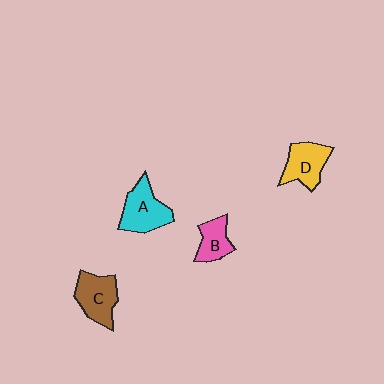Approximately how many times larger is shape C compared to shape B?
Approximately 1.5 times.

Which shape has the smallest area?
Shape B (pink).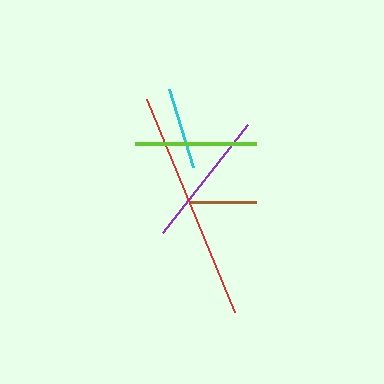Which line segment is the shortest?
The brown line is the shortest at approximately 67 pixels.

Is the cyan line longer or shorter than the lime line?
The lime line is longer than the cyan line.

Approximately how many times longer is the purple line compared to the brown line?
The purple line is approximately 2.1 times the length of the brown line.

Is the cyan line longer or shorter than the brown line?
The cyan line is longer than the brown line.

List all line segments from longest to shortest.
From longest to shortest: red, purple, lime, cyan, brown.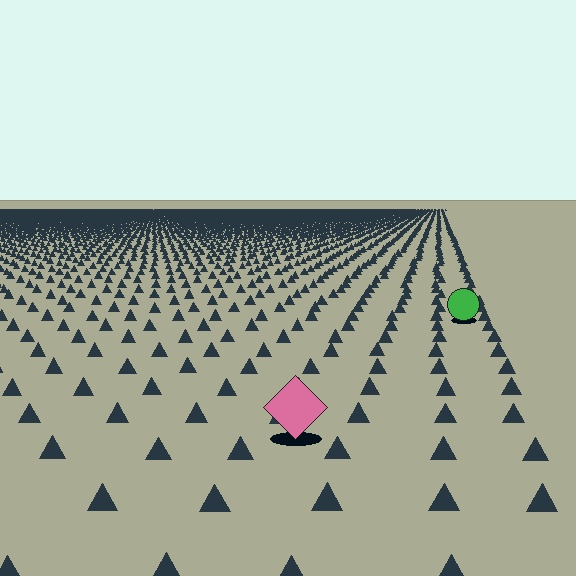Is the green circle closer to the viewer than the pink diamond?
No. The pink diamond is closer — you can tell from the texture gradient: the ground texture is coarser near it.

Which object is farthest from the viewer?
The green circle is farthest from the viewer. It appears smaller and the ground texture around it is denser.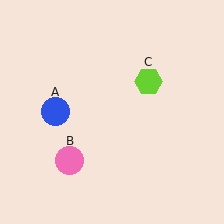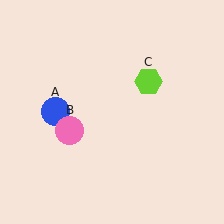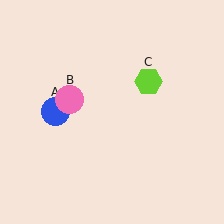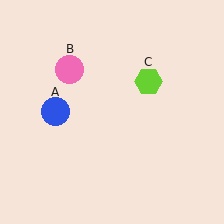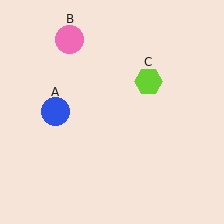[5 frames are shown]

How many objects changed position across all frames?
1 object changed position: pink circle (object B).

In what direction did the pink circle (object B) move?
The pink circle (object B) moved up.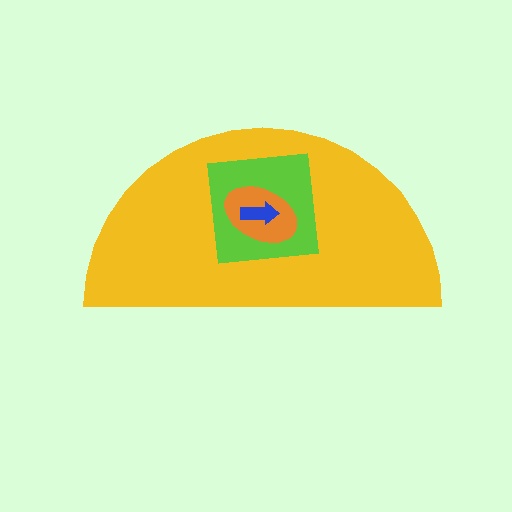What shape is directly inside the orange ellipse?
The blue arrow.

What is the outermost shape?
The yellow semicircle.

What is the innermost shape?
The blue arrow.